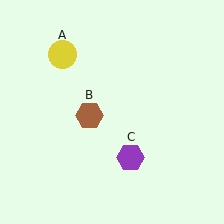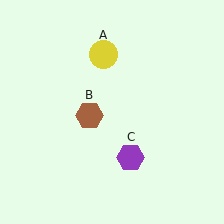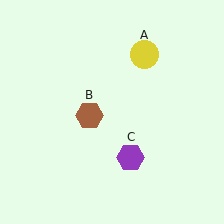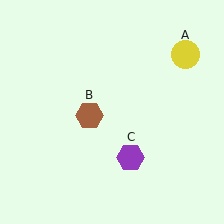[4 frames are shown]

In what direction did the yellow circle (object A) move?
The yellow circle (object A) moved right.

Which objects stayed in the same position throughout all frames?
Brown hexagon (object B) and purple hexagon (object C) remained stationary.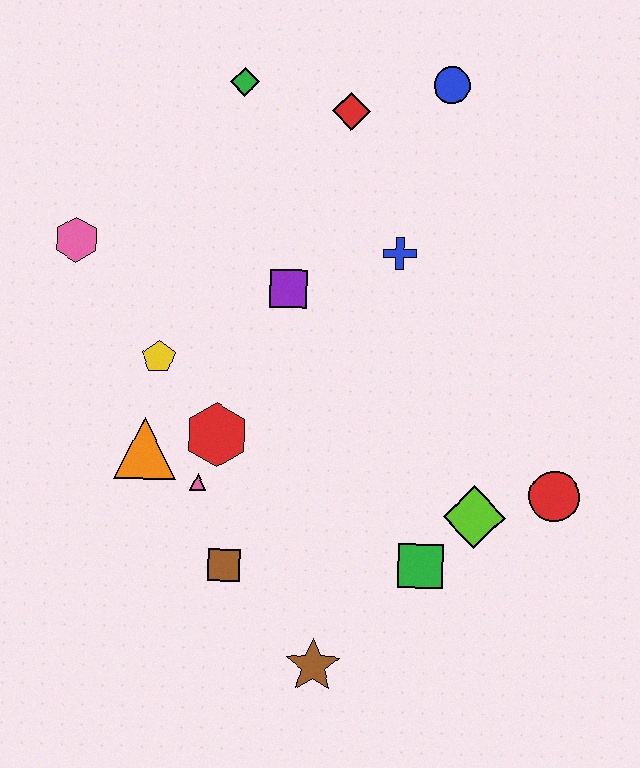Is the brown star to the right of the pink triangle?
Yes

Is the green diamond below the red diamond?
No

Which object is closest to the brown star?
The brown square is closest to the brown star.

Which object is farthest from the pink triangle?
The blue circle is farthest from the pink triangle.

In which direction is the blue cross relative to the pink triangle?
The blue cross is above the pink triangle.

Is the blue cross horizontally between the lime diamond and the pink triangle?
Yes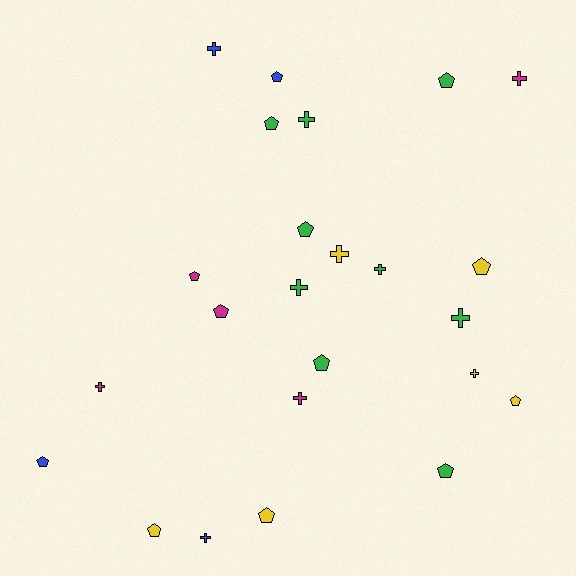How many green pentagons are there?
There are 5 green pentagons.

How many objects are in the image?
There are 24 objects.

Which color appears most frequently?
Green, with 9 objects.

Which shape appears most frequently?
Pentagon, with 13 objects.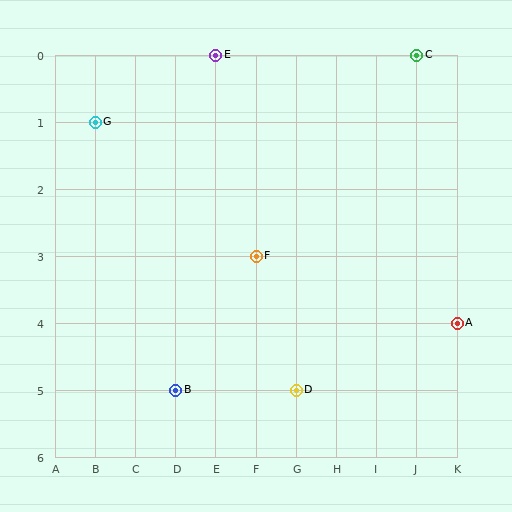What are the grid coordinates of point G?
Point G is at grid coordinates (B, 1).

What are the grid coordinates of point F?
Point F is at grid coordinates (F, 3).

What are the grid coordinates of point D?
Point D is at grid coordinates (G, 5).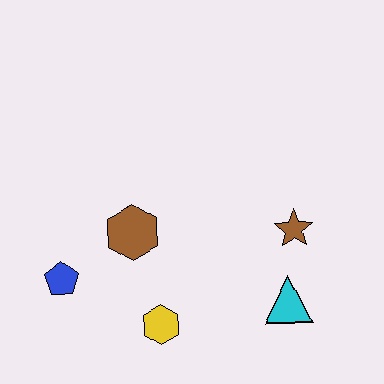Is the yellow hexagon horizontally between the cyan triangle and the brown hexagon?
Yes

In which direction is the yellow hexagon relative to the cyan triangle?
The yellow hexagon is to the left of the cyan triangle.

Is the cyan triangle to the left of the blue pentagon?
No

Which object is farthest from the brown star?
The blue pentagon is farthest from the brown star.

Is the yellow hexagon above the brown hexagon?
No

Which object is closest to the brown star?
The cyan triangle is closest to the brown star.